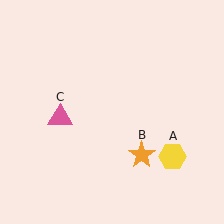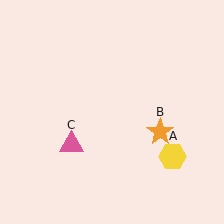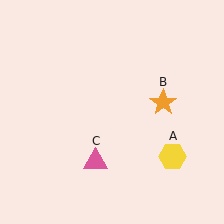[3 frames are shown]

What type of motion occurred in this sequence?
The orange star (object B), pink triangle (object C) rotated counterclockwise around the center of the scene.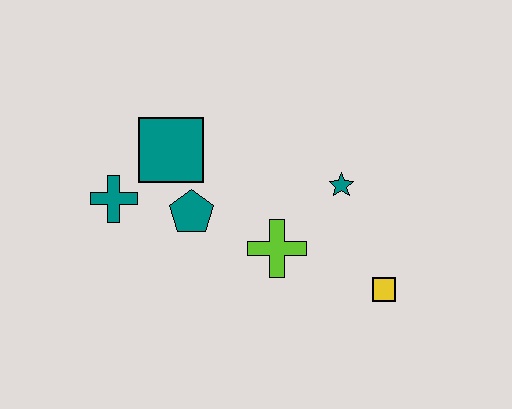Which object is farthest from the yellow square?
The teal cross is farthest from the yellow square.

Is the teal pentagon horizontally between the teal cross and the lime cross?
Yes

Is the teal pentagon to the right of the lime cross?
No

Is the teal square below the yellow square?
No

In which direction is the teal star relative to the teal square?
The teal star is to the right of the teal square.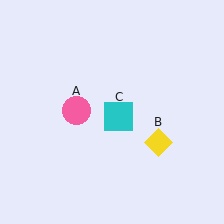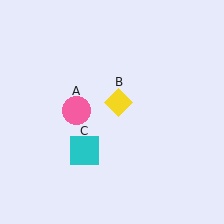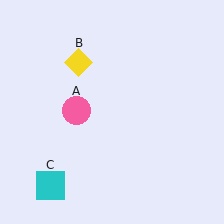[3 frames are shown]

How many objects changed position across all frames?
2 objects changed position: yellow diamond (object B), cyan square (object C).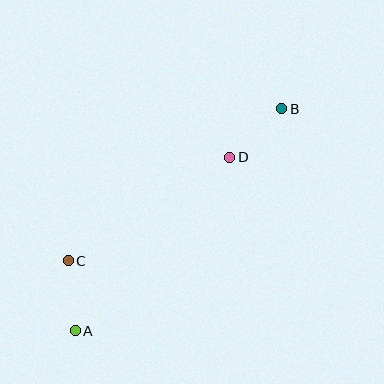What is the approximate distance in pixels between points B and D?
The distance between B and D is approximately 71 pixels.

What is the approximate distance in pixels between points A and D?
The distance between A and D is approximately 232 pixels.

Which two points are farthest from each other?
Points A and B are farthest from each other.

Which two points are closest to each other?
Points A and C are closest to each other.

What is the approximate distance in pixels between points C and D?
The distance between C and D is approximately 192 pixels.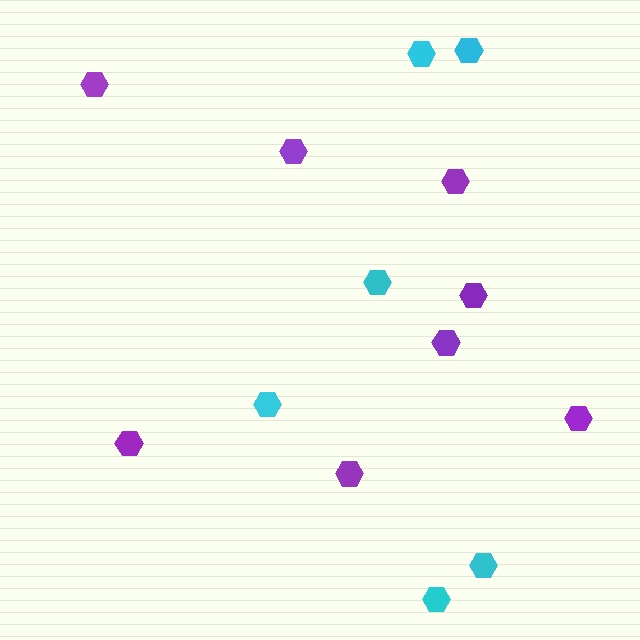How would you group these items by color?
There are 2 groups: one group of cyan hexagons (6) and one group of purple hexagons (8).